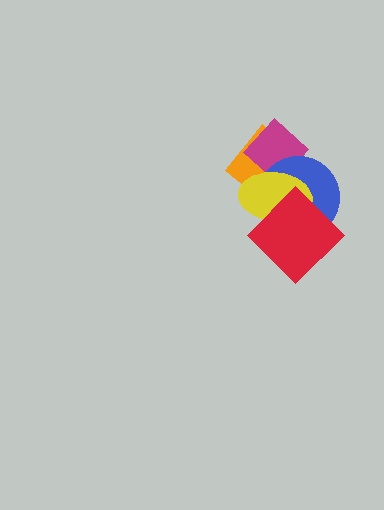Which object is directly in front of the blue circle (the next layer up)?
The yellow ellipse is directly in front of the blue circle.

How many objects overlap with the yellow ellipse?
4 objects overlap with the yellow ellipse.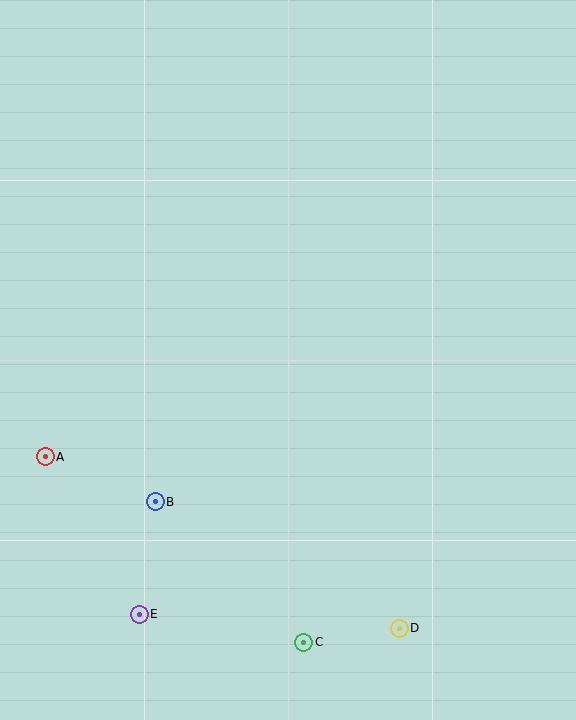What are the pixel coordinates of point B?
Point B is at (155, 502).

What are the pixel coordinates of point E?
Point E is at (139, 614).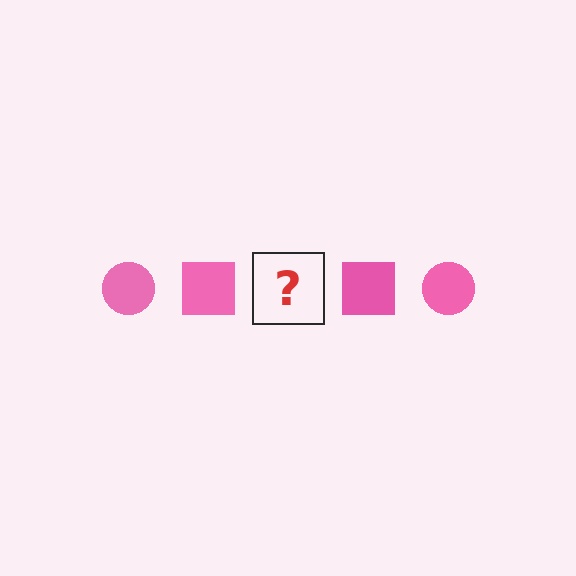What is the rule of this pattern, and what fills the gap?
The rule is that the pattern cycles through circle, square shapes in pink. The gap should be filled with a pink circle.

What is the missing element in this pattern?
The missing element is a pink circle.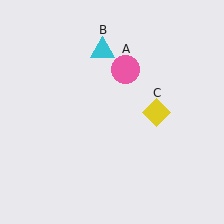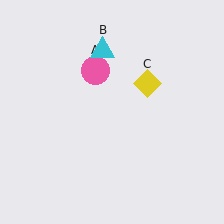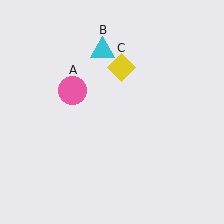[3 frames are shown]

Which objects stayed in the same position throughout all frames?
Cyan triangle (object B) remained stationary.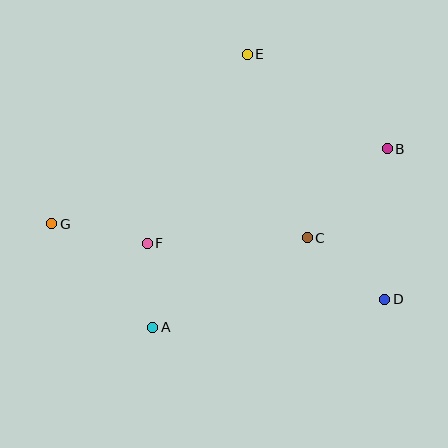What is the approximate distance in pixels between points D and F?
The distance between D and F is approximately 244 pixels.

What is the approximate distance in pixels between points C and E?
The distance between C and E is approximately 193 pixels.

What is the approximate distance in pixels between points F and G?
The distance between F and G is approximately 98 pixels.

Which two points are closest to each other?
Points A and F are closest to each other.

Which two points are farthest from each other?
Points B and G are farthest from each other.